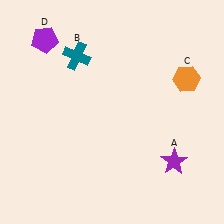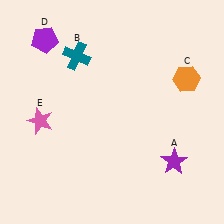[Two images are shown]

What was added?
A pink star (E) was added in Image 2.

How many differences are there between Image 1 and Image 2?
There is 1 difference between the two images.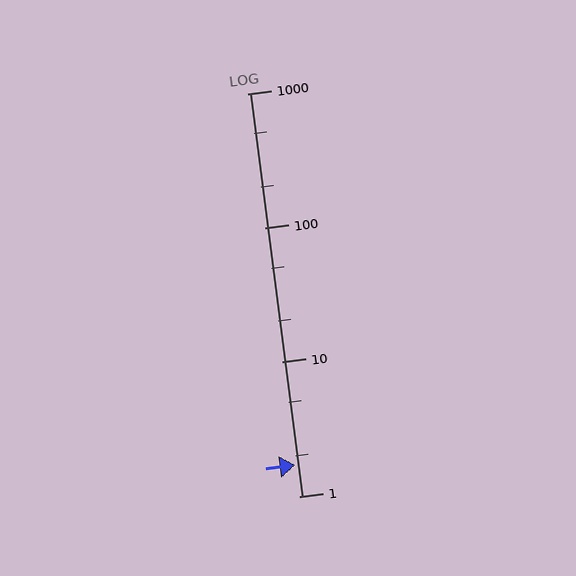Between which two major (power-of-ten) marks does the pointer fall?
The pointer is between 1 and 10.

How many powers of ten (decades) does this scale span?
The scale spans 3 decades, from 1 to 1000.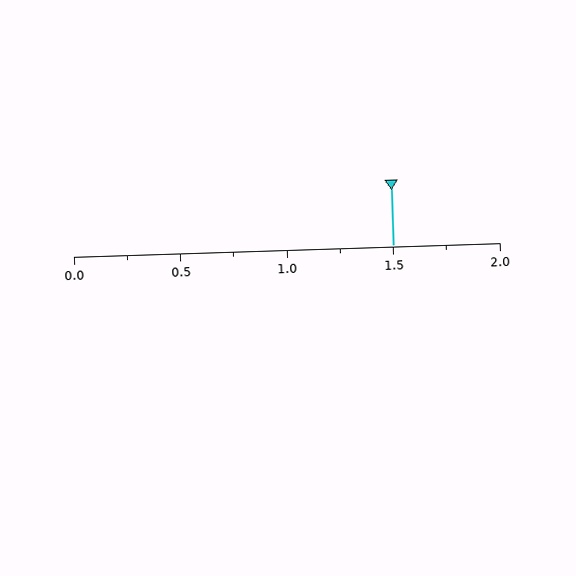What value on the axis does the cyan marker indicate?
The marker indicates approximately 1.5.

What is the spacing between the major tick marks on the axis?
The major ticks are spaced 0.5 apart.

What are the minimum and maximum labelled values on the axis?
The axis runs from 0.0 to 2.0.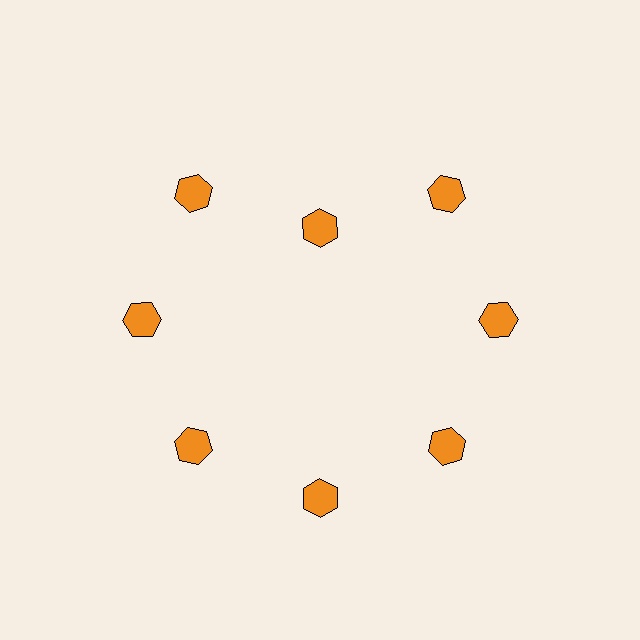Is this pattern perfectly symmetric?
No. The 8 orange hexagons are arranged in a ring, but one element near the 12 o'clock position is pulled inward toward the center, breaking the 8-fold rotational symmetry.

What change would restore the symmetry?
The symmetry would be restored by moving it outward, back onto the ring so that all 8 hexagons sit at equal angles and equal distance from the center.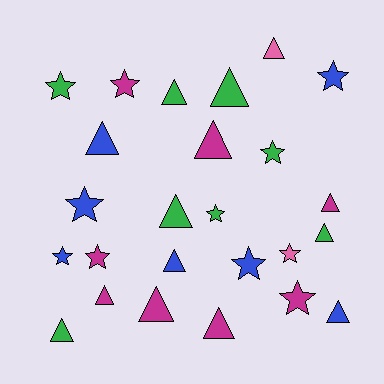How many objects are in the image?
There are 25 objects.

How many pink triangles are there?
There is 1 pink triangle.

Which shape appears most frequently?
Triangle, with 14 objects.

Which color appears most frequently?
Green, with 8 objects.